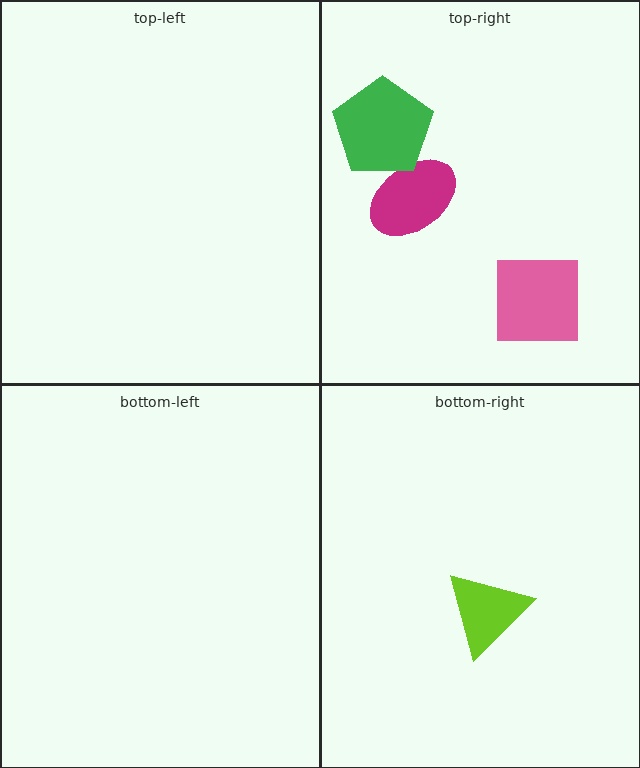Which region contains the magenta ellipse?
The top-right region.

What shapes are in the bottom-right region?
The lime triangle.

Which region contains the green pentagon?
The top-right region.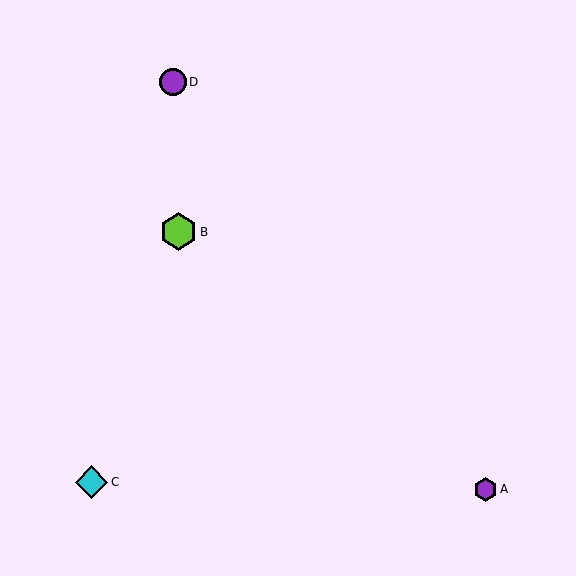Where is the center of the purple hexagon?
The center of the purple hexagon is at (486, 489).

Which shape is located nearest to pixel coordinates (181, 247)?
The lime hexagon (labeled B) at (179, 232) is nearest to that location.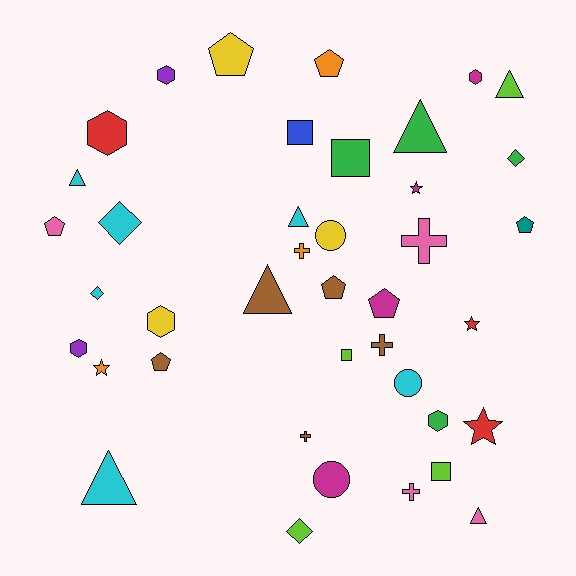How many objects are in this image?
There are 40 objects.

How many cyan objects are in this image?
There are 6 cyan objects.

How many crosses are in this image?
There are 5 crosses.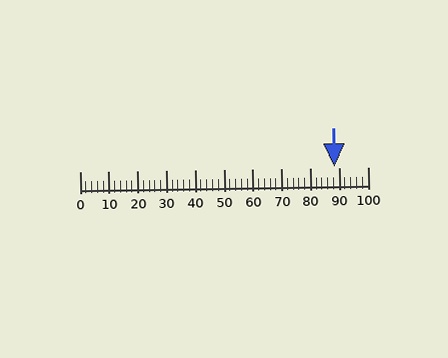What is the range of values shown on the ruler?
The ruler shows values from 0 to 100.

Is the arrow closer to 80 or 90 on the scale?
The arrow is closer to 90.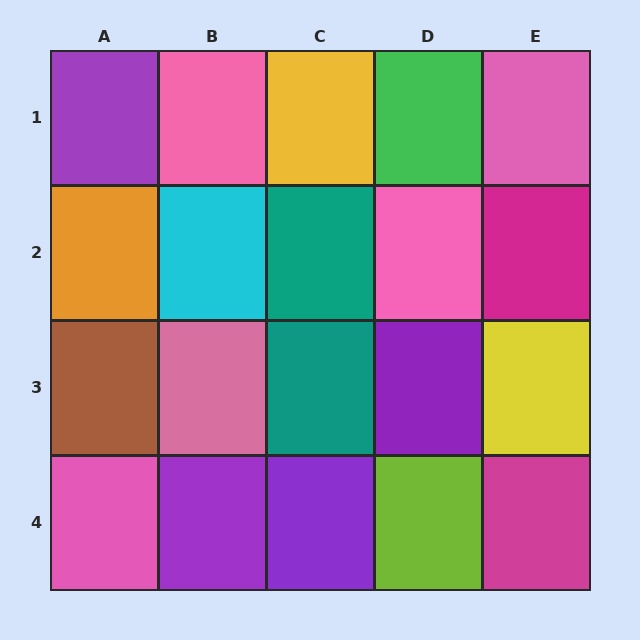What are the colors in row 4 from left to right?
Pink, purple, purple, lime, magenta.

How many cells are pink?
5 cells are pink.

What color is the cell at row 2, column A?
Orange.